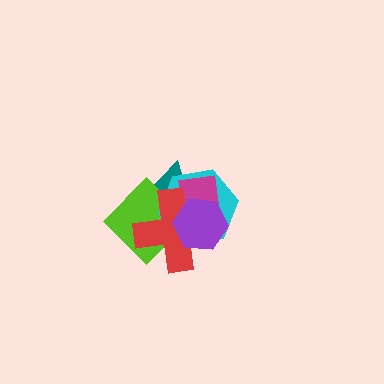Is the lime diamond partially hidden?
Yes, it is partially covered by another shape.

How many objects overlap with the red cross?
5 objects overlap with the red cross.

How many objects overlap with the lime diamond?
5 objects overlap with the lime diamond.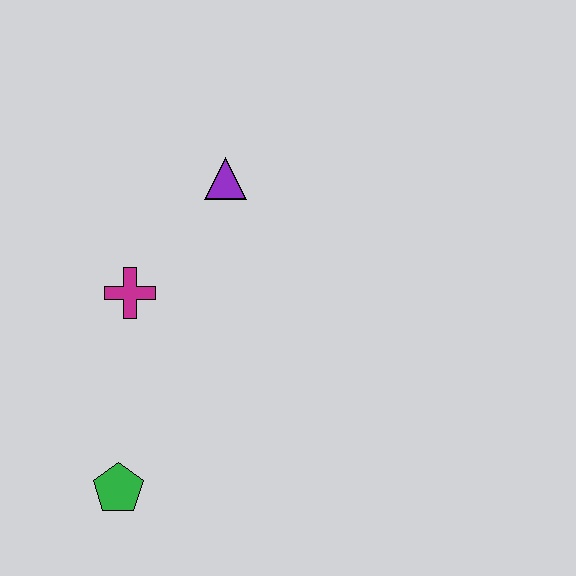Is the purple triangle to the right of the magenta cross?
Yes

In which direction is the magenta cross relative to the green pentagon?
The magenta cross is above the green pentagon.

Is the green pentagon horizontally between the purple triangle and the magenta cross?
No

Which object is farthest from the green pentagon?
The purple triangle is farthest from the green pentagon.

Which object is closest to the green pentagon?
The magenta cross is closest to the green pentagon.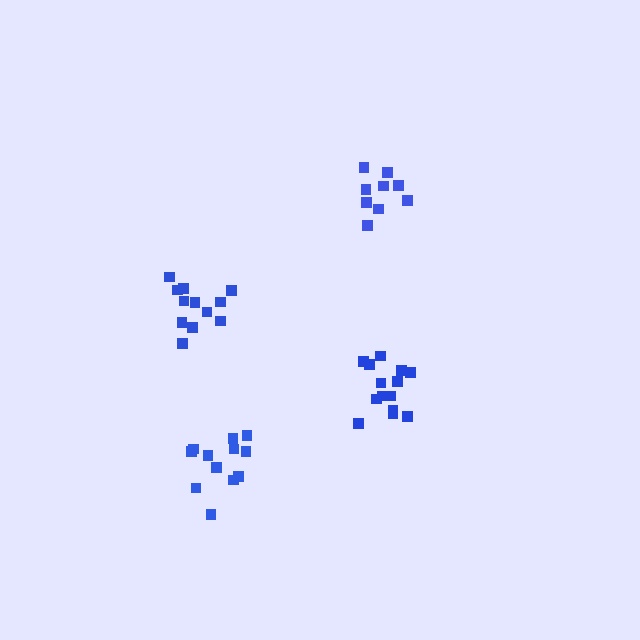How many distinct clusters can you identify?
There are 4 distinct clusters.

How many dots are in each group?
Group 1: 12 dots, Group 2: 9 dots, Group 3: 14 dots, Group 4: 12 dots (47 total).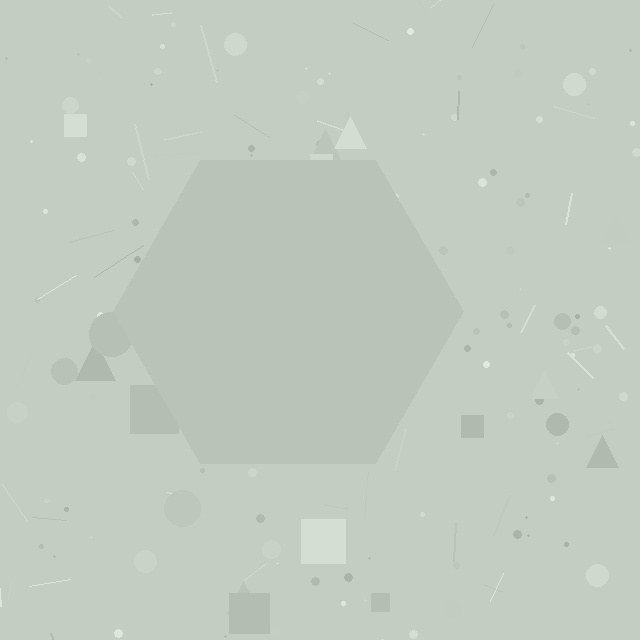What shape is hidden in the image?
A hexagon is hidden in the image.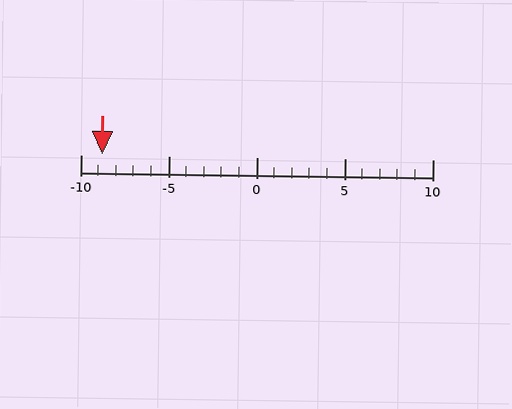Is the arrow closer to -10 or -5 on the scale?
The arrow is closer to -10.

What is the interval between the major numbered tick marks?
The major tick marks are spaced 5 units apart.